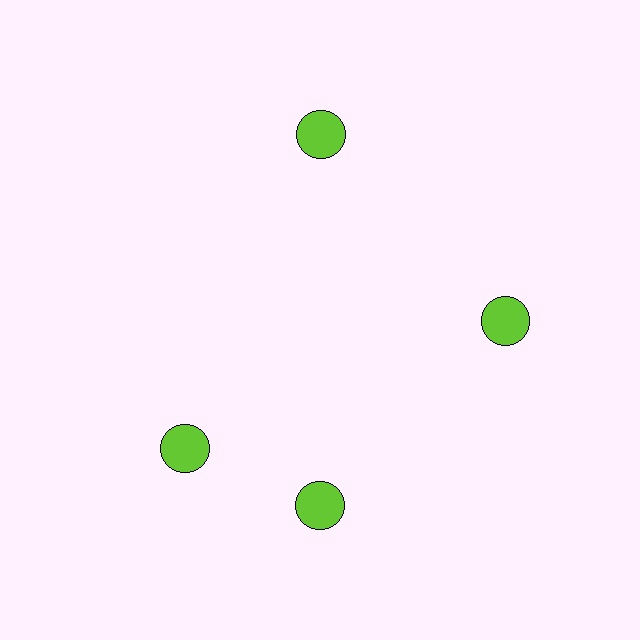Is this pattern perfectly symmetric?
No. The 4 lime circles are arranged in a ring, but one element near the 9 o'clock position is rotated out of alignment along the ring, breaking the 4-fold rotational symmetry.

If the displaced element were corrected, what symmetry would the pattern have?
It would have 4-fold rotational symmetry — the pattern would map onto itself every 90 degrees.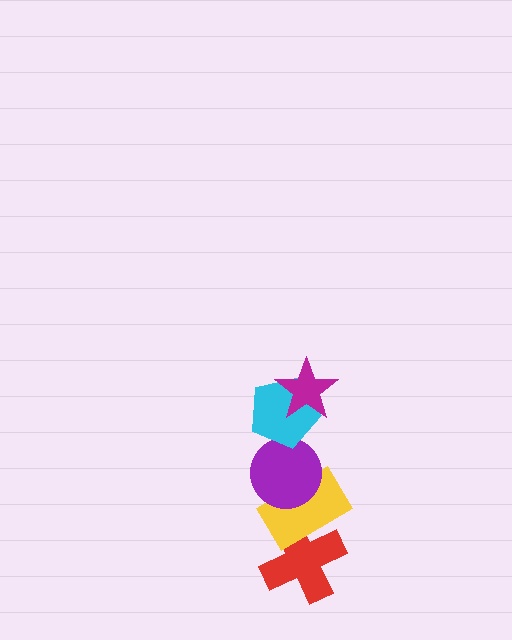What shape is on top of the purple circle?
The cyan pentagon is on top of the purple circle.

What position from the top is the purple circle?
The purple circle is 3rd from the top.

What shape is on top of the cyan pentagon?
The magenta star is on top of the cyan pentagon.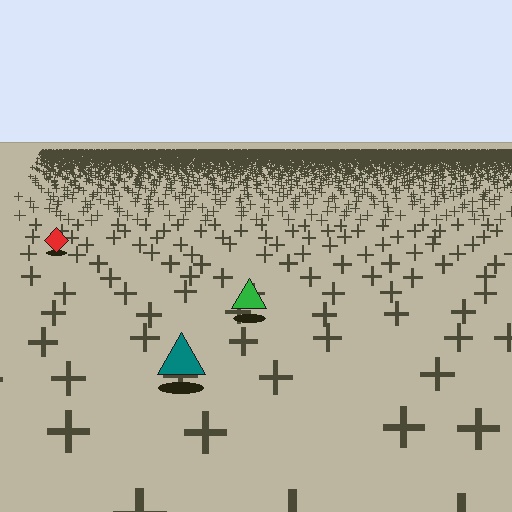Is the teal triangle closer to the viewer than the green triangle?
Yes. The teal triangle is closer — you can tell from the texture gradient: the ground texture is coarser near it.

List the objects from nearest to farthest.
From nearest to farthest: the teal triangle, the green triangle, the red diamond.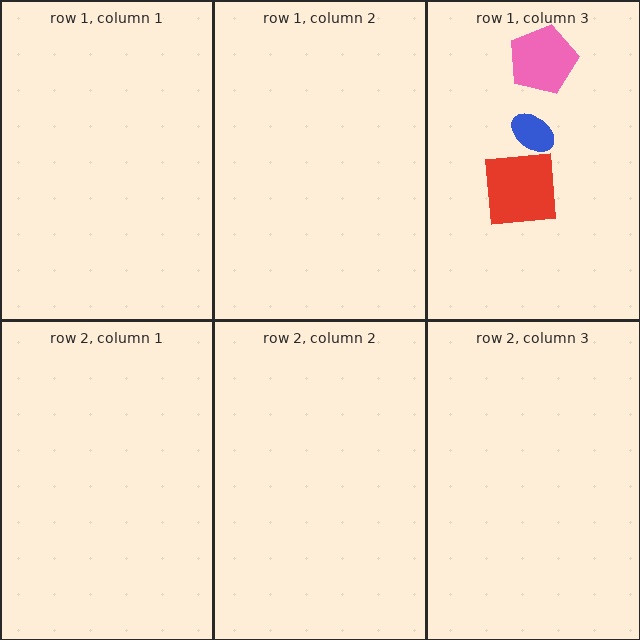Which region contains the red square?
The row 1, column 3 region.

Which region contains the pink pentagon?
The row 1, column 3 region.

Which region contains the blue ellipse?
The row 1, column 3 region.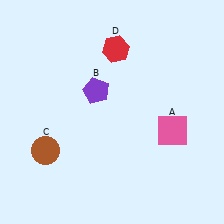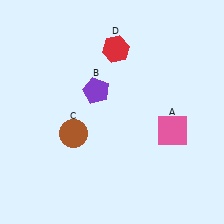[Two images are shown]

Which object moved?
The brown circle (C) moved right.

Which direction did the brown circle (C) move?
The brown circle (C) moved right.